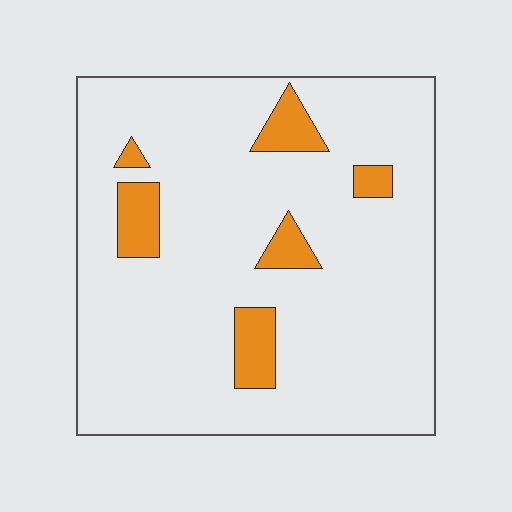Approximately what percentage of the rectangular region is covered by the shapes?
Approximately 10%.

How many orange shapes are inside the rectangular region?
6.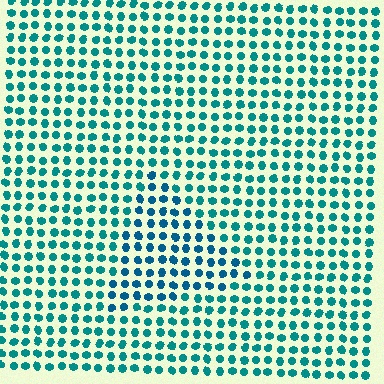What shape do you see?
I see a triangle.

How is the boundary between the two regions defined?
The boundary is defined purely by a slight shift in hue (about 22 degrees). Spacing, size, and orientation are identical on both sides.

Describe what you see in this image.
The image is filled with small teal elements in a uniform arrangement. A triangle-shaped region is visible where the elements are tinted to a slightly different hue, forming a subtle color boundary.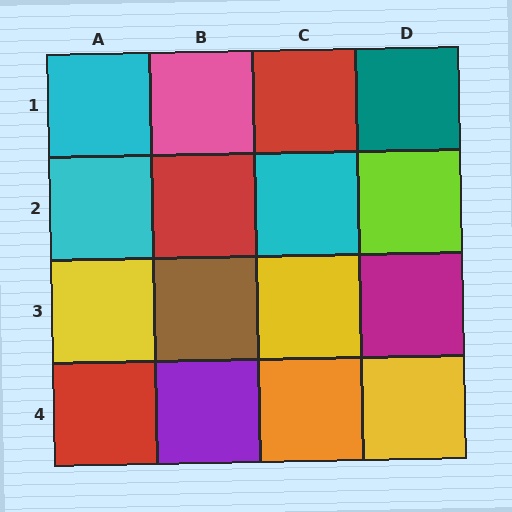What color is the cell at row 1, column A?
Cyan.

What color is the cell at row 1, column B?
Pink.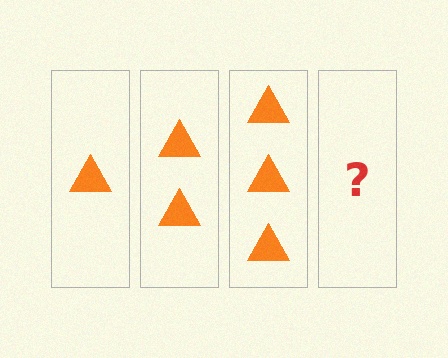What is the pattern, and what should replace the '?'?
The pattern is that each step adds one more triangle. The '?' should be 4 triangles.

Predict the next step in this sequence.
The next step is 4 triangles.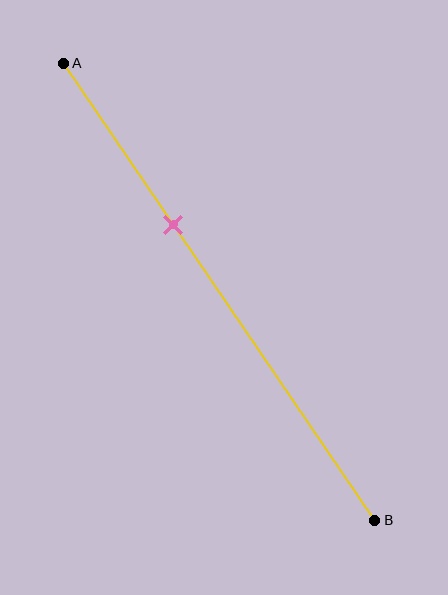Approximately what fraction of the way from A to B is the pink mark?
The pink mark is approximately 35% of the way from A to B.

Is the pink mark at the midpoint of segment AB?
No, the mark is at about 35% from A, not at the 50% midpoint.